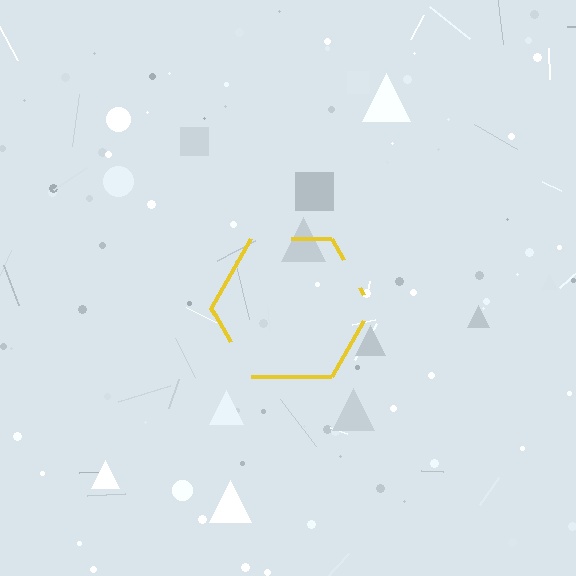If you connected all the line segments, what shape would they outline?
They would outline a hexagon.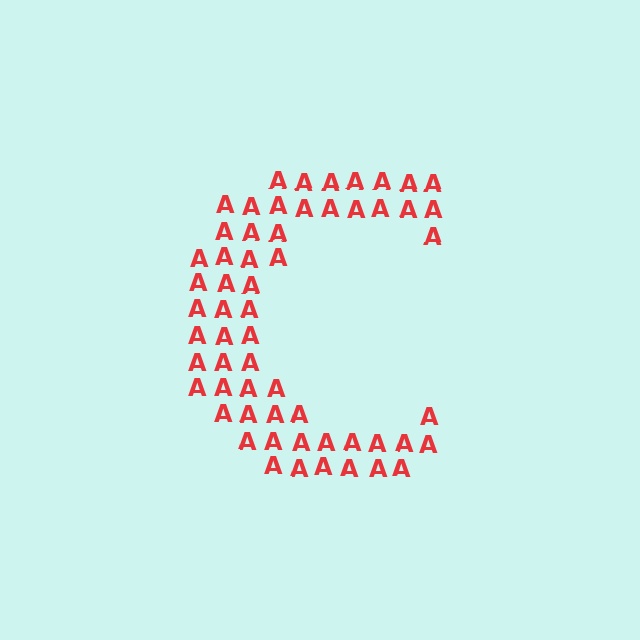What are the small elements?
The small elements are letter A's.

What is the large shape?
The large shape is the letter C.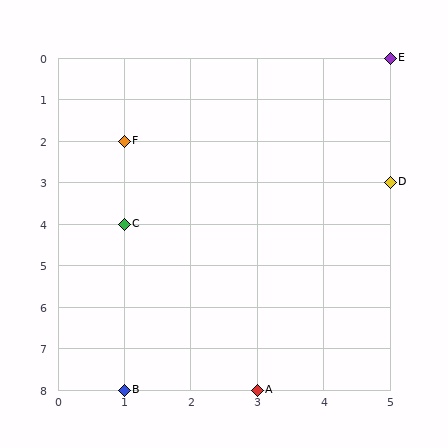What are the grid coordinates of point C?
Point C is at grid coordinates (1, 4).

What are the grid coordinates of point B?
Point B is at grid coordinates (1, 8).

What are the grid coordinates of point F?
Point F is at grid coordinates (1, 2).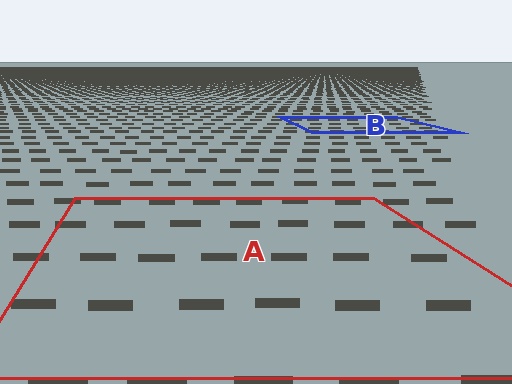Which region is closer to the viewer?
Region A is closer. The texture elements there are larger and more spread out.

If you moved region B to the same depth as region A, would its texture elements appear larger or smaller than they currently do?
They would appear larger. At a closer depth, the same texture elements are projected at a bigger on-screen size.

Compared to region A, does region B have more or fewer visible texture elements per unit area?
Region B has more texture elements per unit area — they are packed more densely because it is farther away.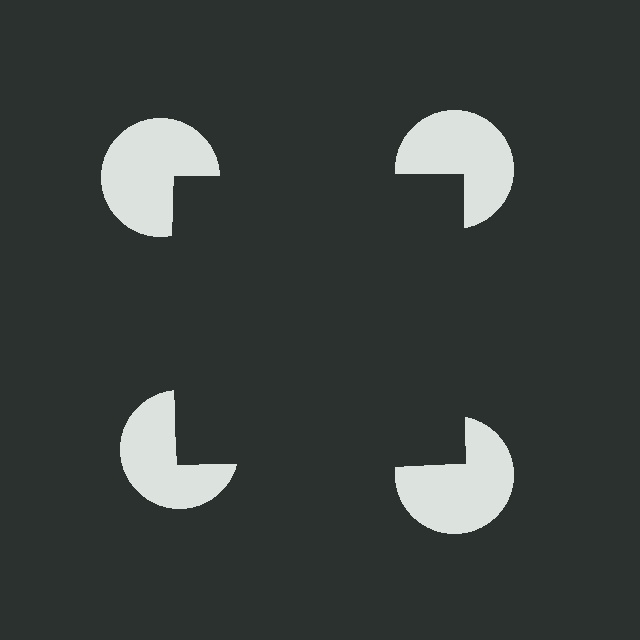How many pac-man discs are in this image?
There are 4 — one at each vertex of the illusory square.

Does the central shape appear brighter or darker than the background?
It typically appears slightly darker than the background, even though no actual brightness change is drawn.